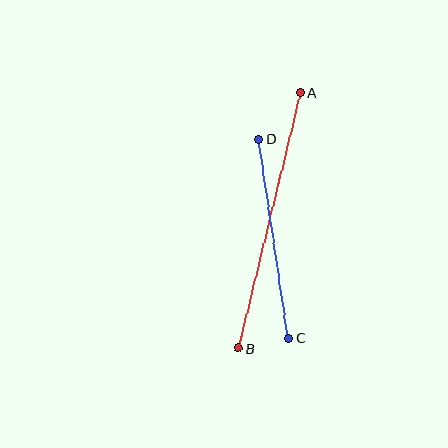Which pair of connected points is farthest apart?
Points A and B are farthest apart.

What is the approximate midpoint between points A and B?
The midpoint is at approximately (269, 220) pixels.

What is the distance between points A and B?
The distance is approximately 263 pixels.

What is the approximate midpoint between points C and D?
The midpoint is at approximately (274, 239) pixels.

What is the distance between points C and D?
The distance is approximately 201 pixels.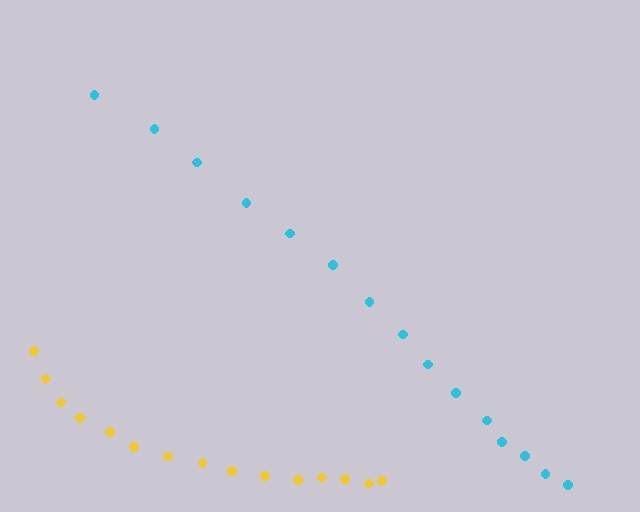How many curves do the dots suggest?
There are 2 distinct paths.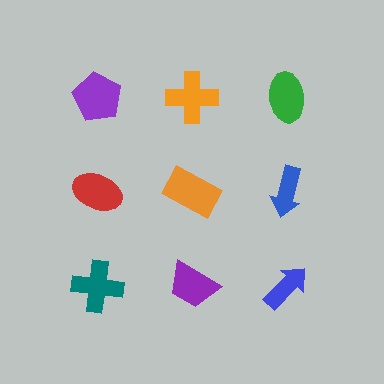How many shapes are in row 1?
3 shapes.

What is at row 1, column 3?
A green ellipse.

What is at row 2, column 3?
A blue arrow.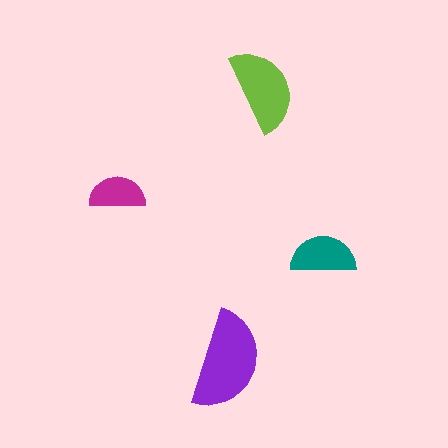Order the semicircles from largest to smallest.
the purple one, the lime one, the teal one, the magenta one.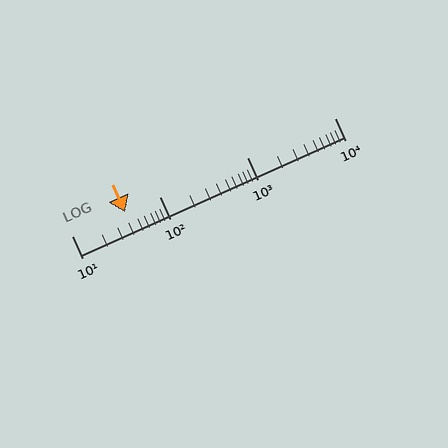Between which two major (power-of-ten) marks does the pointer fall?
The pointer is between 10 and 100.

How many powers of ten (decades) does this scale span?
The scale spans 3 decades, from 10 to 10000.